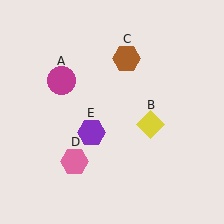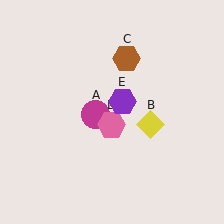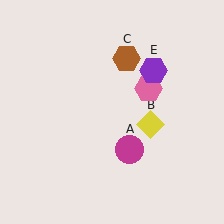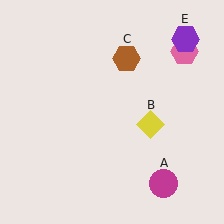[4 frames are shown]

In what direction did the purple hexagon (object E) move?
The purple hexagon (object E) moved up and to the right.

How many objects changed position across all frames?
3 objects changed position: magenta circle (object A), pink hexagon (object D), purple hexagon (object E).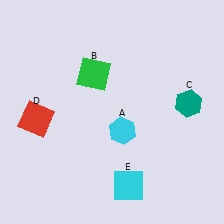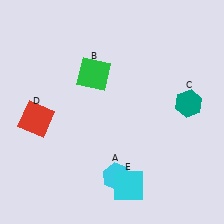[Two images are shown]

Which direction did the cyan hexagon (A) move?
The cyan hexagon (A) moved down.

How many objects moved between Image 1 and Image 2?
1 object moved between the two images.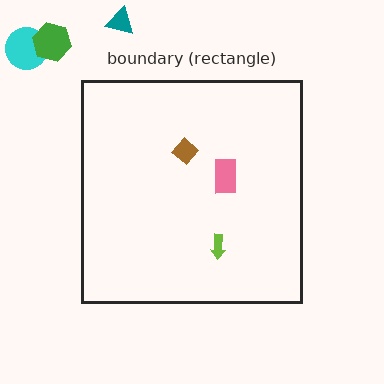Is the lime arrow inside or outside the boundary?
Inside.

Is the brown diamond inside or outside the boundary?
Inside.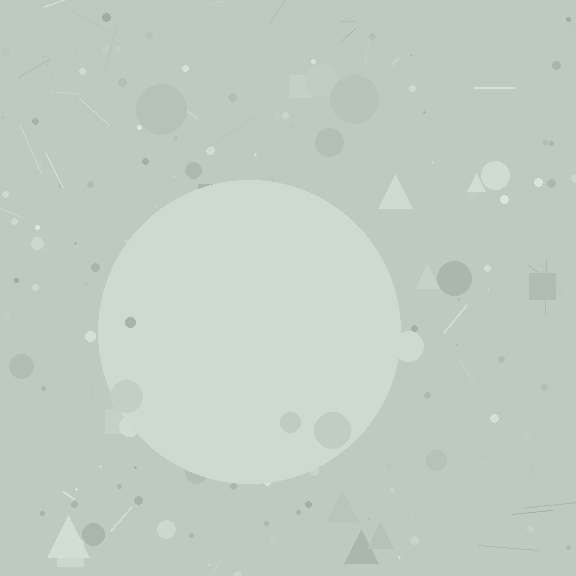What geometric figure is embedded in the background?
A circle is embedded in the background.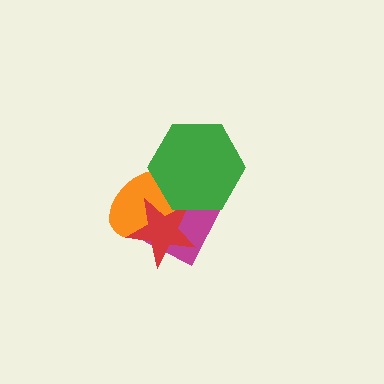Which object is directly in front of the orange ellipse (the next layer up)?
The red star is directly in front of the orange ellipse.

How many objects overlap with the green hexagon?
3 objects overlap with the green hexagon.